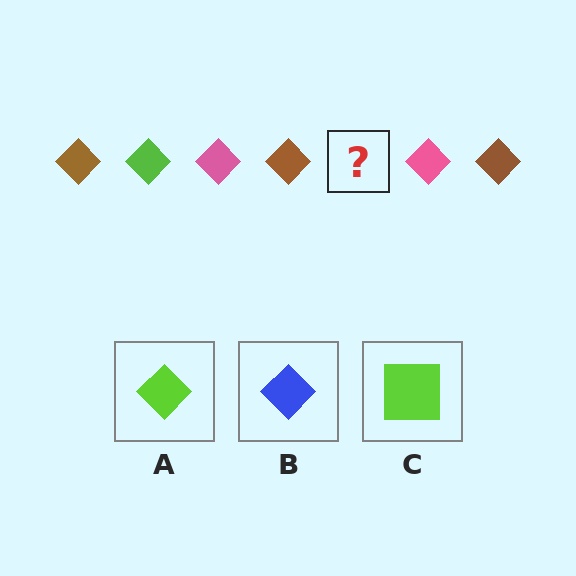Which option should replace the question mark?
Option A.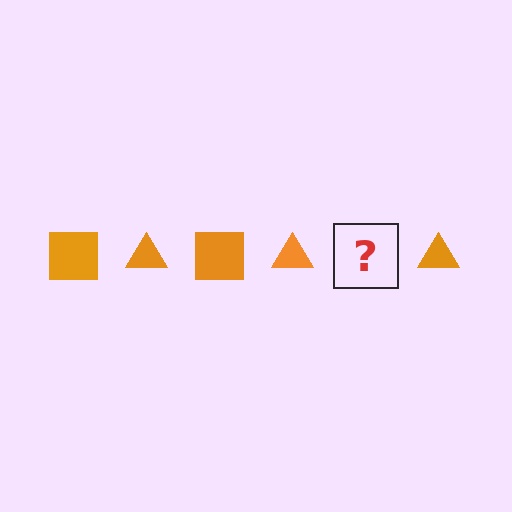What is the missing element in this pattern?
The missing element is an orange square.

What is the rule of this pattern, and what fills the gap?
The rule is that the pattern cycles through square, triangle shapes in orange. The gap should be filled with an orange square.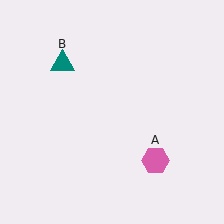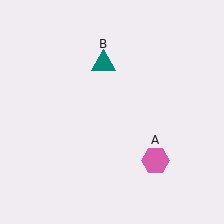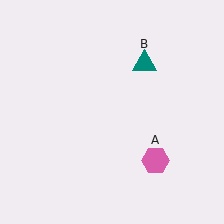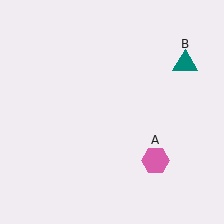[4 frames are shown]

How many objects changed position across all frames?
1 object changed position: teal triangle (object B).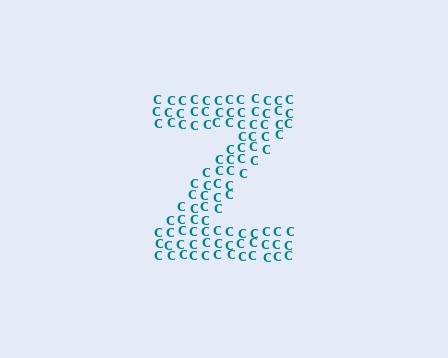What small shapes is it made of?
It is made of small letter C's.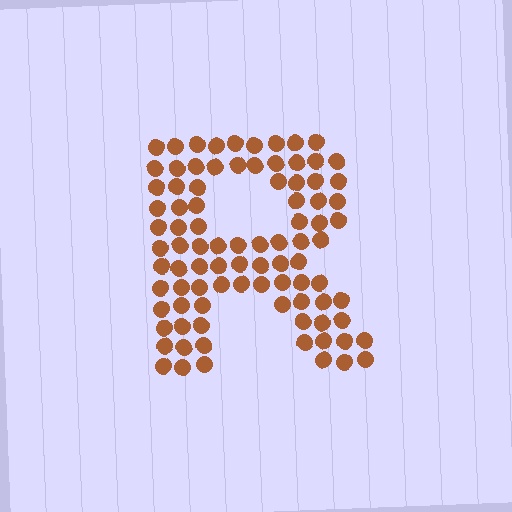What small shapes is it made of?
It is made of small circles.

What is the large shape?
The large shape is the letter R.